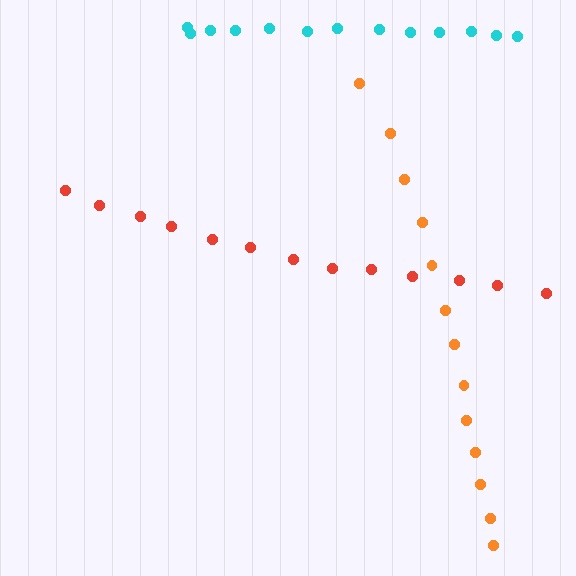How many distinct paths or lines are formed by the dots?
There are 3 distinct paths.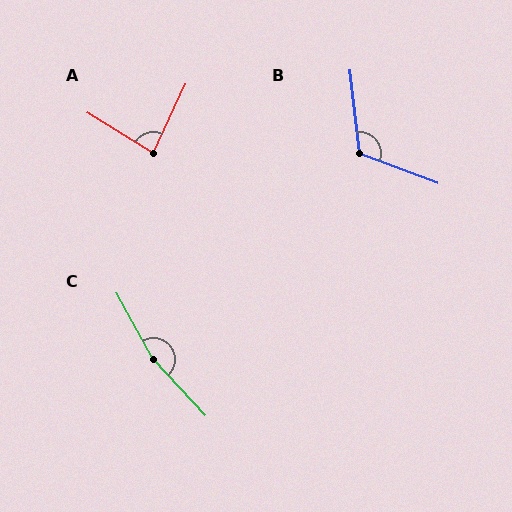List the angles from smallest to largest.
A (83°), B (117°), C (165°).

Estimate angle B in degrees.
Approximately 117 degrees.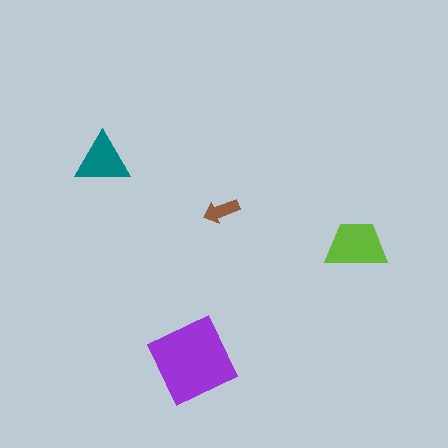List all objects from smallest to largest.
The brown arrow, the teal triangle, the lime trapezoid, the purple diamond.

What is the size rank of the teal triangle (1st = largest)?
3rd.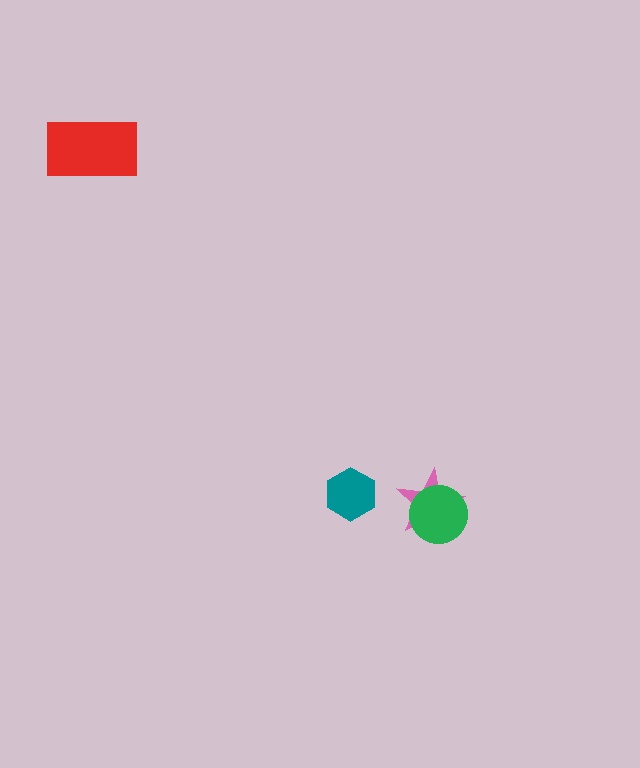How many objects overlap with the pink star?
1 object overlaps with the pink star.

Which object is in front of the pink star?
The green circle is in front of the pink star.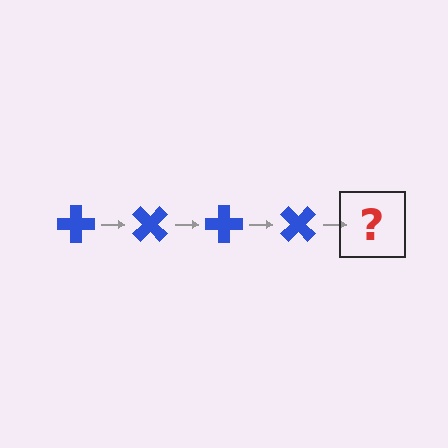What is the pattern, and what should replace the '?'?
The pattern is that the cross rotates 45 degrees each step. The '?' should be a blue cross rotated 180 degrees.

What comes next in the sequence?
The next element should be a blue cross rotated 180 degrees.